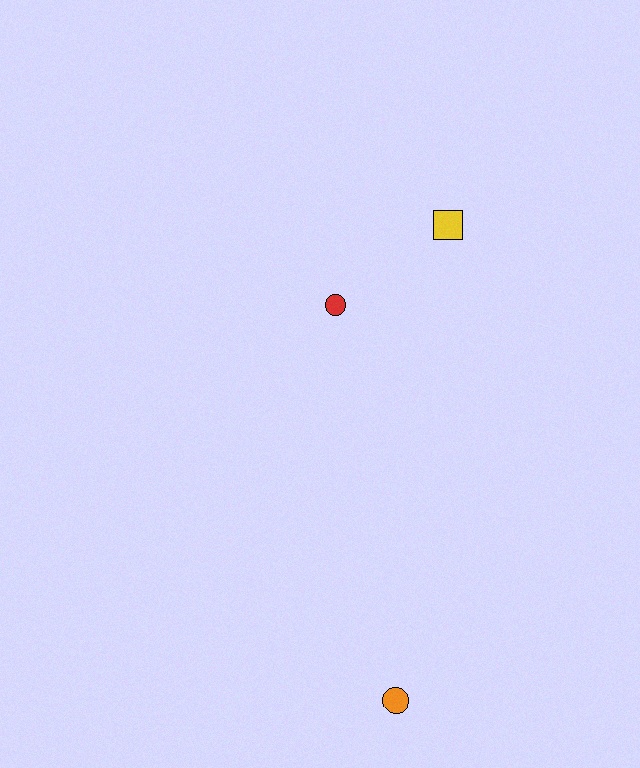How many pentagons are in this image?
There are no pentagons.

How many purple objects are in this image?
There are no purple objects.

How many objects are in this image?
There are 3 objects.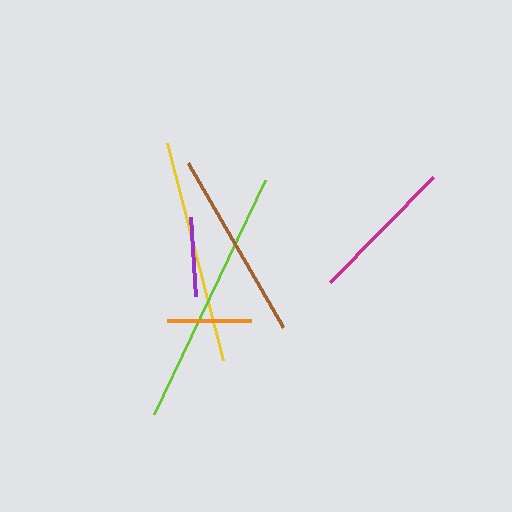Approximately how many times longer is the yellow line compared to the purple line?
The yellow line is approximately 2.9 times the length of the purple line.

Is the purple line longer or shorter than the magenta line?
The magenta line is longer than the purple line.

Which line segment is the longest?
The lime line is the longest at approximately 259 pixels.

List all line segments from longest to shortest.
From longest to shortest: lime, yellow, brown, magenta, orange, purple.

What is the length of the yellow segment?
The yellow segment is approximately 224 pixels long.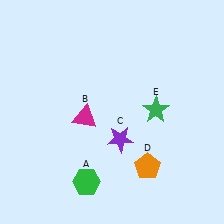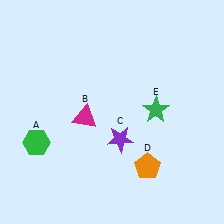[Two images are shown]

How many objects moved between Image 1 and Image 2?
1 object moved between the two images.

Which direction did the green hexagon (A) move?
The green hexagon (A) moved left.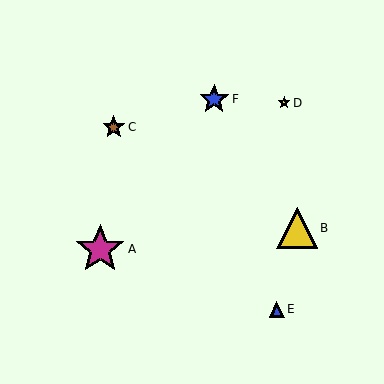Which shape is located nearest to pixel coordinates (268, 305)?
The blue triangle (labeled E) at (277, 309) is nearest to that location.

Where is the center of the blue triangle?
The center of the blue triangle is at (277, 309).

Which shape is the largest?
The magenta star (labeled A) is the largest.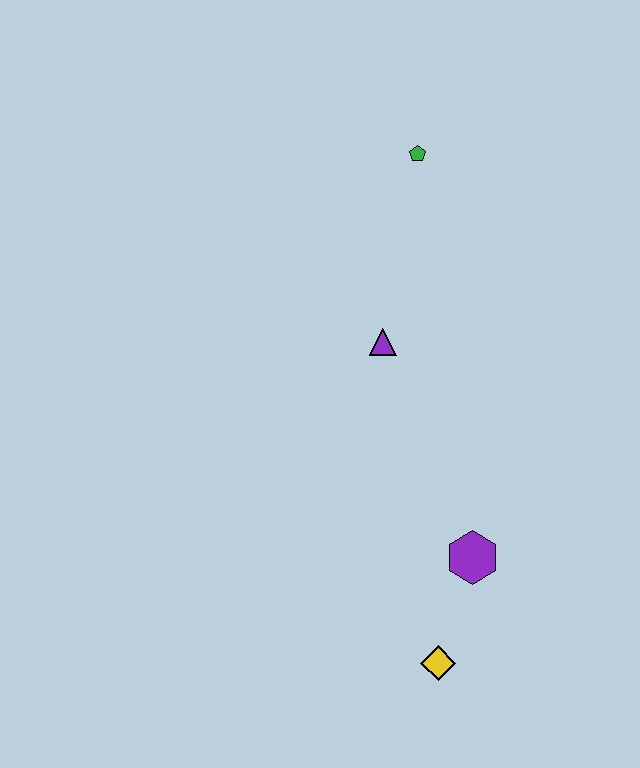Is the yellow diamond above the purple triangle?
No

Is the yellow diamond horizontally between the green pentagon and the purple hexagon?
Yes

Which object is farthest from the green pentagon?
The yellow diamond is farthest from the green pentagon.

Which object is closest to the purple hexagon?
The yellow diamond is closest to the purple hexagon.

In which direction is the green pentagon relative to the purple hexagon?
The green pentagon is above the purple hexagon.